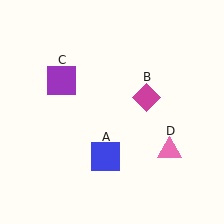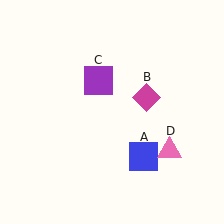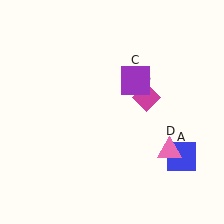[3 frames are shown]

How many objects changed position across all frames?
2 objects changed position: blue square (object A), purple square (object C).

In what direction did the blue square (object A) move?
The blue square (object A) moved right.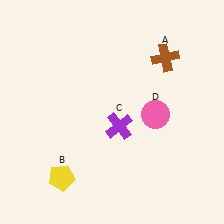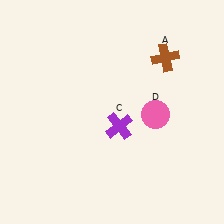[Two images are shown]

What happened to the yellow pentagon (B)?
The yellow pentagon (B) was removed in Image 2. It was in the bottom-left area of Image 1.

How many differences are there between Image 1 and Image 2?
There is 1 difference between the two images.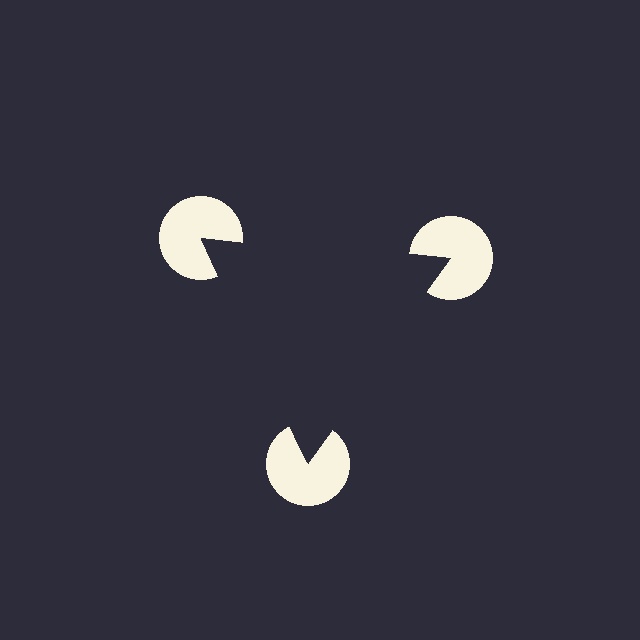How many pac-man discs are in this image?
There are 3 — one at each vertex of the illusory triangle.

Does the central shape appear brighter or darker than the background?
It typically appears slightly darker than the background, even though no actual brightness change is drawn.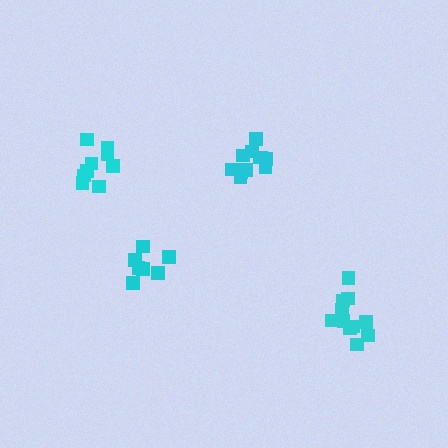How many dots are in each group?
Group 1: 11 dots, Group 2: 7 dots, Group 3: 10 dots, Group 4: 11 dots (39 total).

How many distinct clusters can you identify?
There are 4 distinct clusters.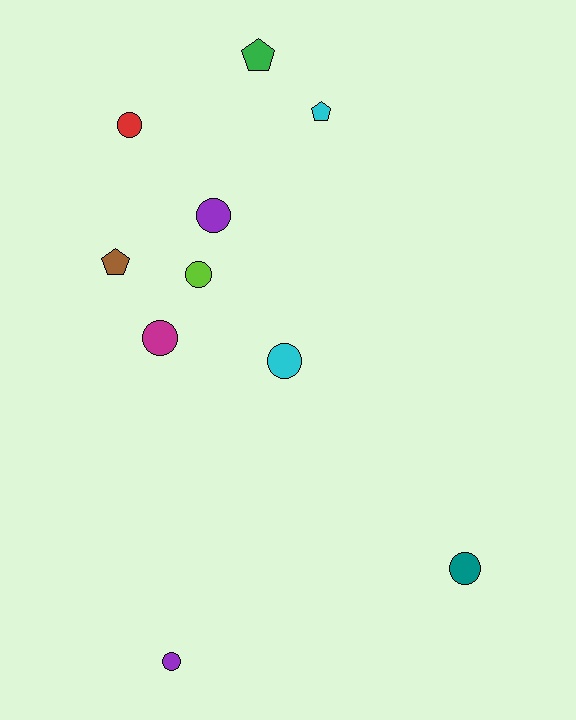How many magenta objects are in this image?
There is 1 magenta object.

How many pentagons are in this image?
There are 3 pentagons.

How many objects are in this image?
There are 10 objects.